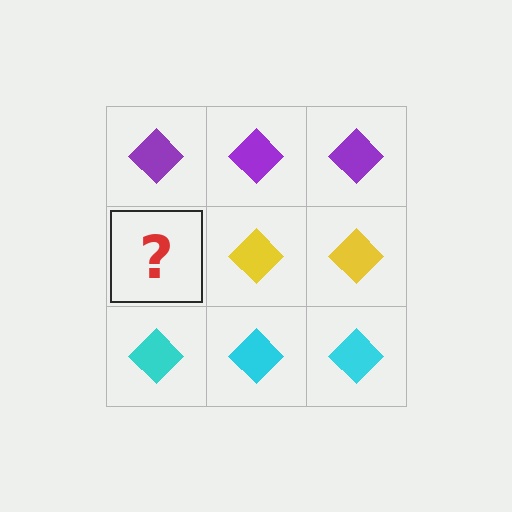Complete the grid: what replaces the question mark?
The question mark should be replaced with a yellow diamond.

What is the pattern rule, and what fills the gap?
The rule is that each row has a consistent color. The gap should be filled with a yellow diamond.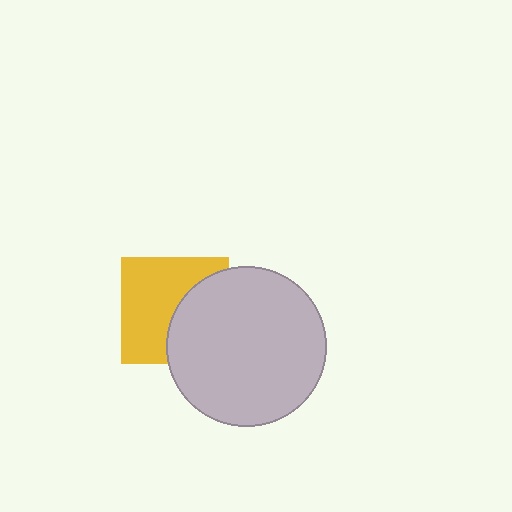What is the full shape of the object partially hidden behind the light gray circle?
The partially hidden object is a yellow square.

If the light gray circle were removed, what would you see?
You would see the complete yellow square.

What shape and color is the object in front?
The object in front is a light gray circle.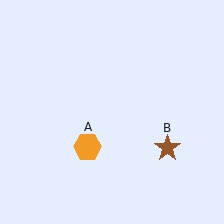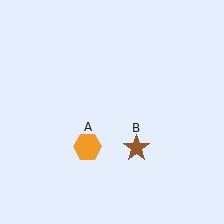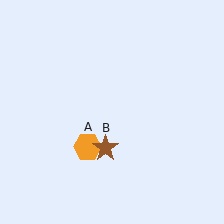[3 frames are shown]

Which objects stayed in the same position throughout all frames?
Orange hexagon (object A) remained stationary.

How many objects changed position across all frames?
1 object changed position: brown star (object B).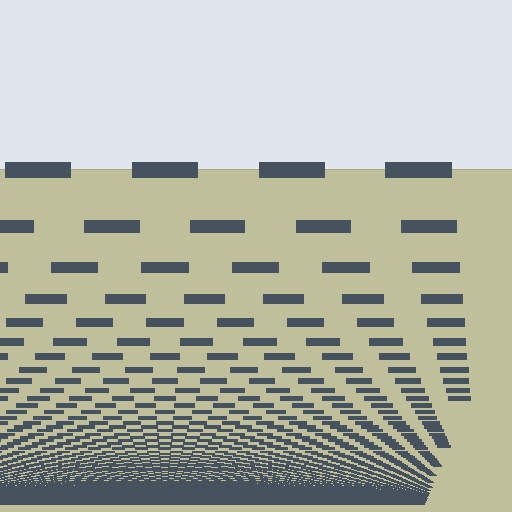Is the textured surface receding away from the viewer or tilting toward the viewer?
The surface appears to tilt toward the viewer. Texture elements get larger and sparser toward the top.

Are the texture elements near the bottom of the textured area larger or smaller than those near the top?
Smaller. The gradient is inverted — elements near the bottom are smaller and denser.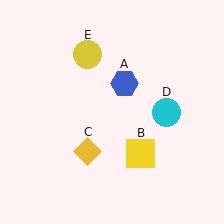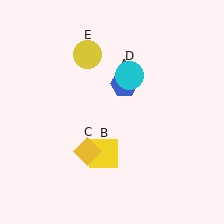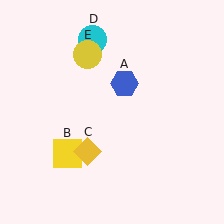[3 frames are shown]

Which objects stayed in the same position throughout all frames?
Blue hexagon (object A) and yellow diamond (object C) and yellow circle (object E) remained stationary.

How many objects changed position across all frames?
2 objects changed position: yellow square (object B), cyan circle (object D).